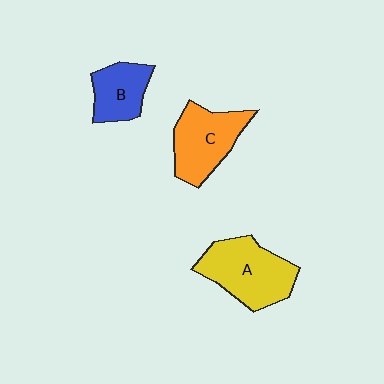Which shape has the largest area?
Shape A (yellow).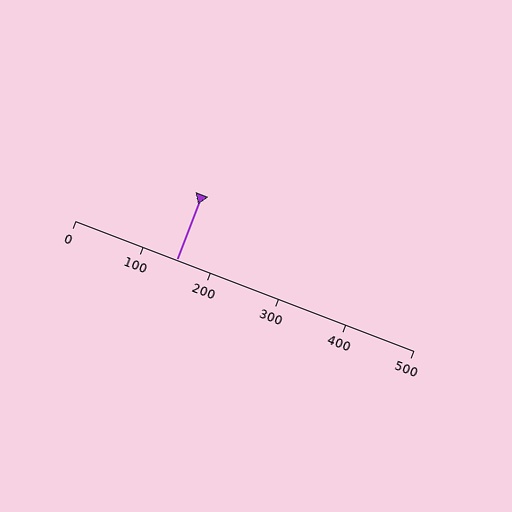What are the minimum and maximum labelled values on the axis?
The axis runs from 0 to 500.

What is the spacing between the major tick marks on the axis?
The major ticks are spaced 100 apart.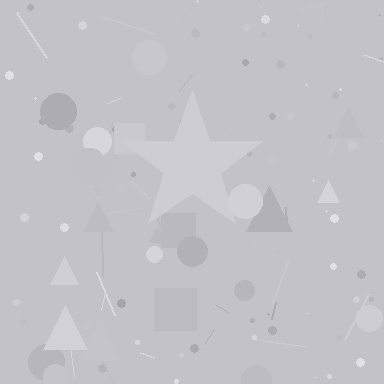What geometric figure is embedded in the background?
A star is embedded in the background.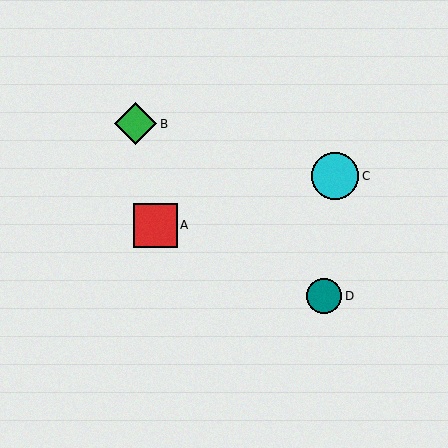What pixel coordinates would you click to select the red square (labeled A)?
Click at (156, 225) to select the red square A.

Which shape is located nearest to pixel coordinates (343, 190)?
The cyan circle (labeled C) at (335, 176) is nearest to that location.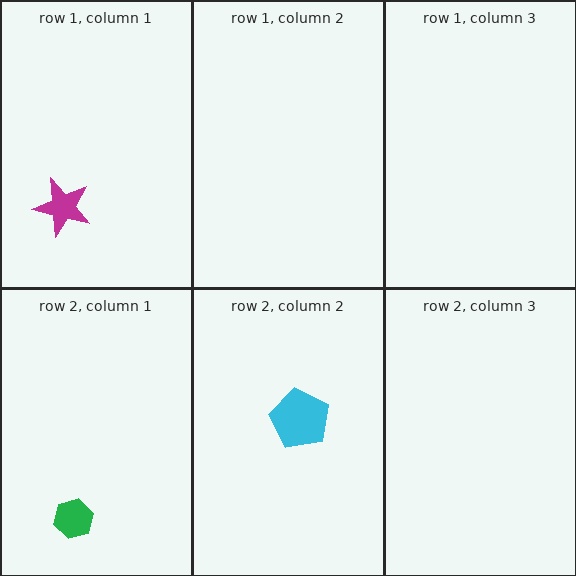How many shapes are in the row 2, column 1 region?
1.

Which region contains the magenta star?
The row 1, column 1 region.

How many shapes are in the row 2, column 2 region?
1.